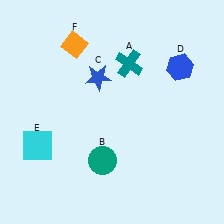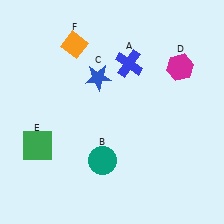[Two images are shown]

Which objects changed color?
A changed from teal to blue. D changed from blue to magenta. E changed from cyan to green.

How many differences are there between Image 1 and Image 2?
There are 3 differences between the two images.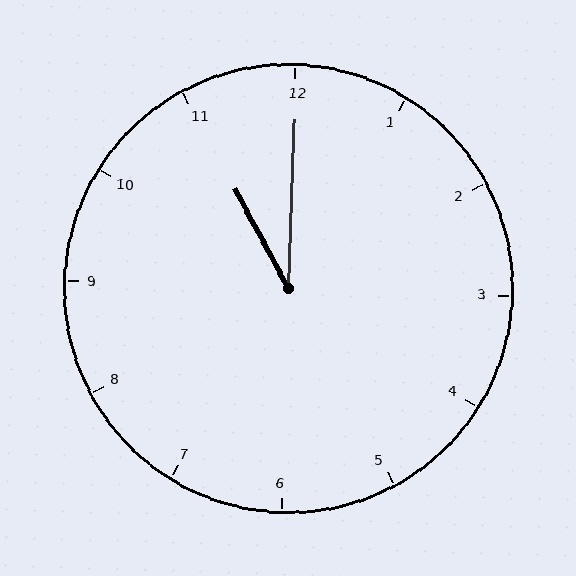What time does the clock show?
11:00.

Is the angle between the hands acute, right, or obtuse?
It is acute.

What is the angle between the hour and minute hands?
Approximately 30 degrees.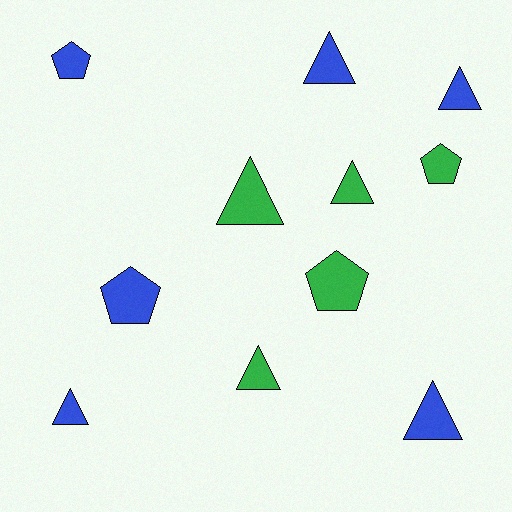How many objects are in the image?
There are 11 objects.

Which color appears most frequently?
Blue, with 6 objects.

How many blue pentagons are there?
There are 2 blue pentagons.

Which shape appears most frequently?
Triangle, with 7 objects.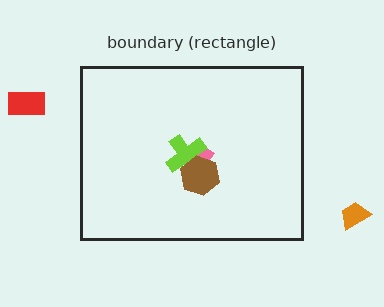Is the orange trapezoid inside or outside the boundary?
Outside.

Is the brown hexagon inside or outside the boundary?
Inside.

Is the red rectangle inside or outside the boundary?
Outside.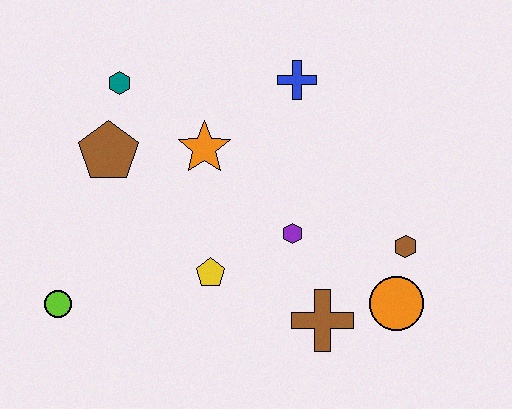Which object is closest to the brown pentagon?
The teal hexagon is closest to the brown pentagon.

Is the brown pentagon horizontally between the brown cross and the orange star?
No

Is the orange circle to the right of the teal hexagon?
Yes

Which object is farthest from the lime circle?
The brown hexagon is farthest from the lime circle.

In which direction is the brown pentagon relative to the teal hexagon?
The brown pentagon is below the teal hexagon.